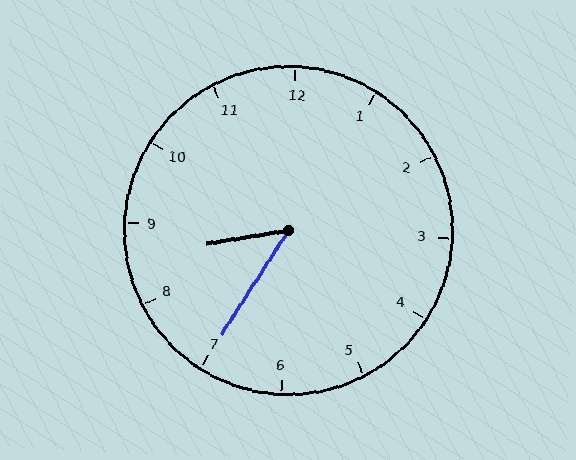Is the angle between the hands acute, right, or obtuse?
It is acute.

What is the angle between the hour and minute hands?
Approximately 48 degrees.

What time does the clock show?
8:35.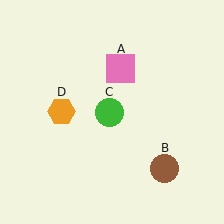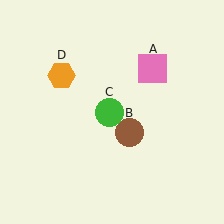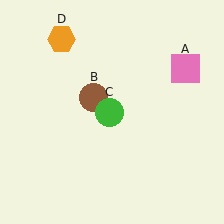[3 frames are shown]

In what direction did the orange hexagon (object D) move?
The orange hexagon (object D) moved up.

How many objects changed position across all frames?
3 objects changed position: pink square (object A), brown circle (object B), orange hexagon (object D).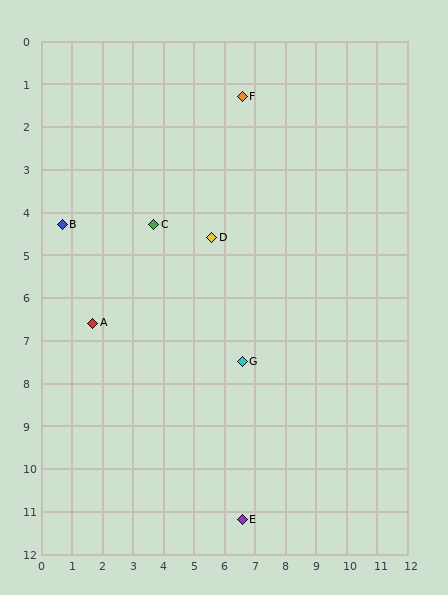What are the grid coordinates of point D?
Point D is at approximately (5.6, 4.6).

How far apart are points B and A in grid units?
Points B and A are about 2.5 grid units apart.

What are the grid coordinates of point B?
Point B is at approximately (0.7, 4.3).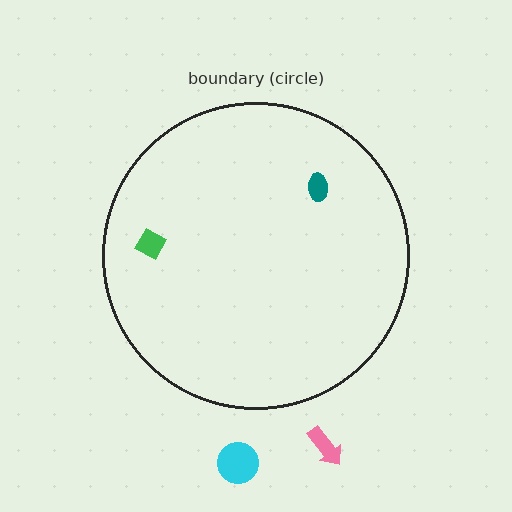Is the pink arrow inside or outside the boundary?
Outside.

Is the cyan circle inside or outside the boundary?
Outside.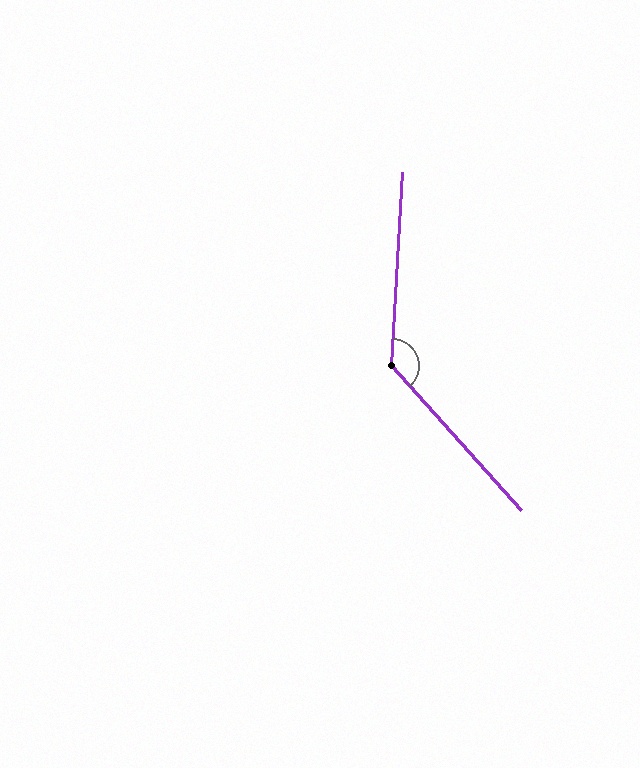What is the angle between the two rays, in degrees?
Approximately 135 degrees.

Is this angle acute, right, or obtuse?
It is obtuse.